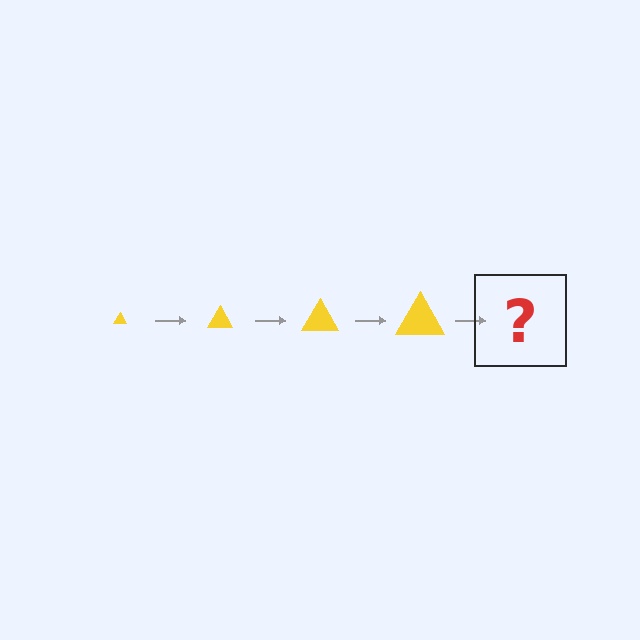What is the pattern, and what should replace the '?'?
The pattern is that the triangle gets progressively larger each step. The '?' should be a yellow triangle, larger than the previous one.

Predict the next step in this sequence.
The next step is a yellow triangle, larger than the previous one.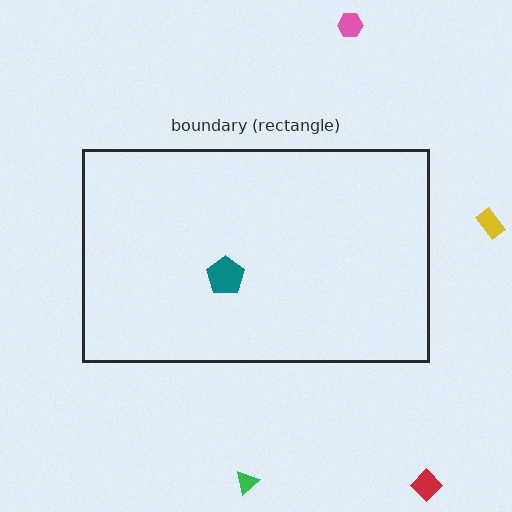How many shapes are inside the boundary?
1 inside, 4 outside.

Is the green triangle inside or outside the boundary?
Outside.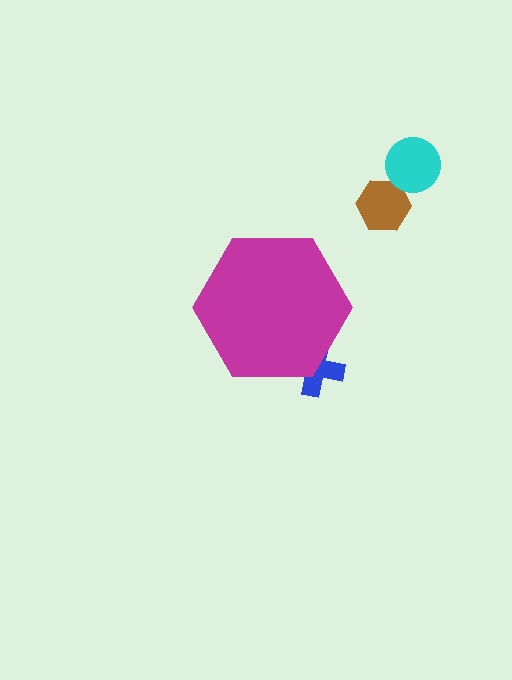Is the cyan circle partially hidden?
No, the cyan circle is fully visible.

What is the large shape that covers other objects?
A magenta hexagon.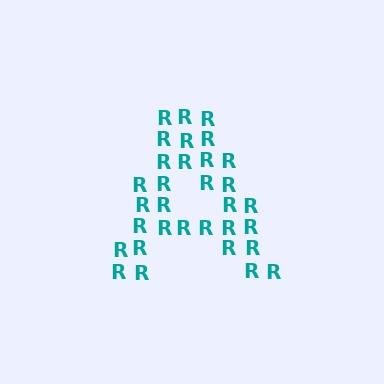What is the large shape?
The large shape is the letter A.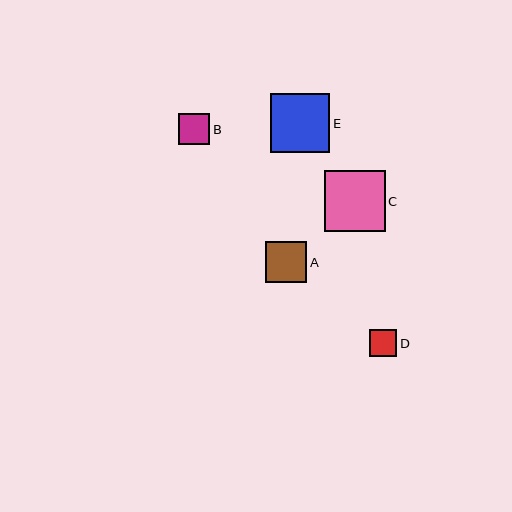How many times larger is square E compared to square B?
Square E is approximately 1.9 times the size of square B.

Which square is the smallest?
Square D is the smallest with a size of approximately 27 pixels.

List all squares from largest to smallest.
From largest to smallest: C, E, A, B, D.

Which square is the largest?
Square C is the largest with a size of approximately 61 pixels.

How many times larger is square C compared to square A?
Square C is approximately 1.5 times the size of square A.